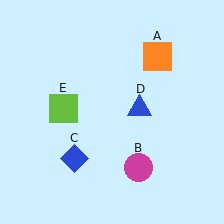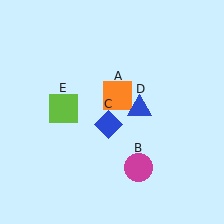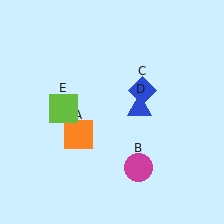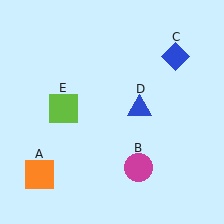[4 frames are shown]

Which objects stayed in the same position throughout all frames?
Magenta circle (object B) and blue triangle (object D) and lime square (object E) remained stationary.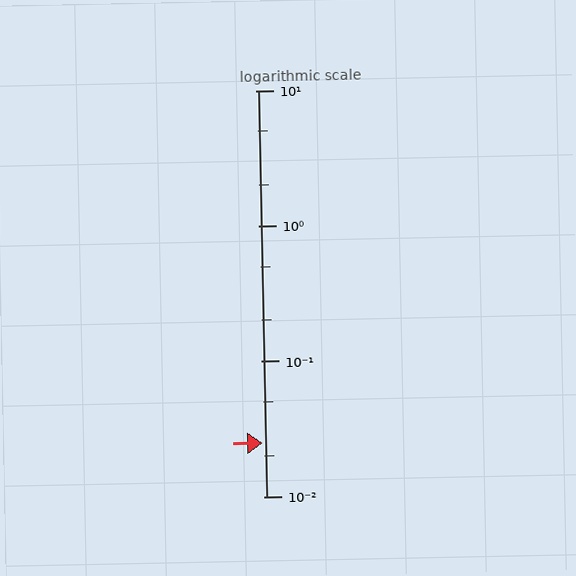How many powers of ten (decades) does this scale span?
The scale spans 3 decades, from 0.01 to 10.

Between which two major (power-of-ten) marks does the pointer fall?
The pointer is between 0.01 and 0.1.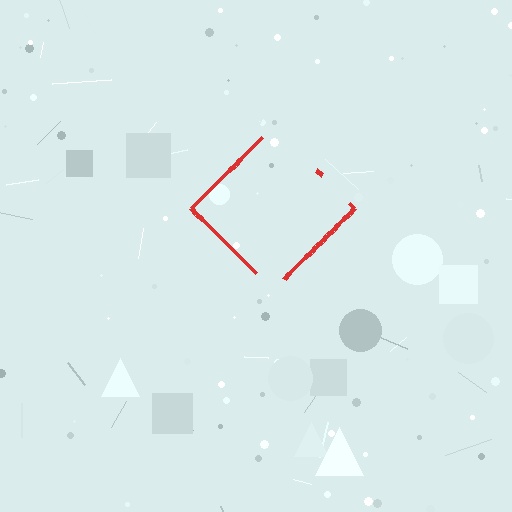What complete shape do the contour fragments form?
The contour fragments form a diamond.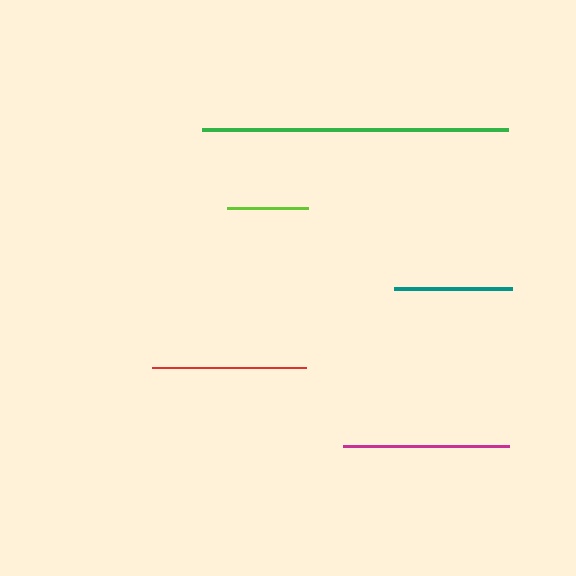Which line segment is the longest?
The green line is the longest at approximately 306 pixels.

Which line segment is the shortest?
The lime line is the shortest at approximately 81 pixels.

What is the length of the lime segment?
The lime segment is approximately 81 pixels long.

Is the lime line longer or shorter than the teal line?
The teal line is longer than the lime line.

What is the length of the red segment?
The red segment is approximately 154 pixels long.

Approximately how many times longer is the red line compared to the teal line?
The red line is approximately 1.3 times the length of the teal line.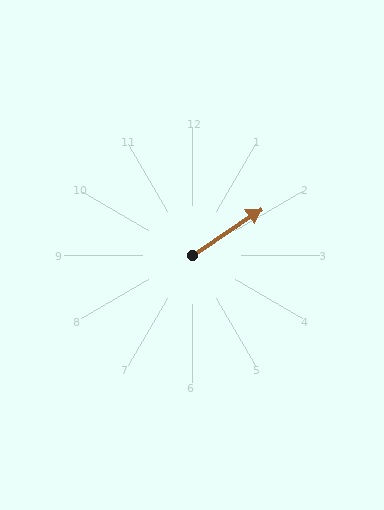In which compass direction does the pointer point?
Northeast.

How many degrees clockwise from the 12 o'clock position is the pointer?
Approximately 56 degrees.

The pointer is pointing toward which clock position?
Roughly 2 o'clock.